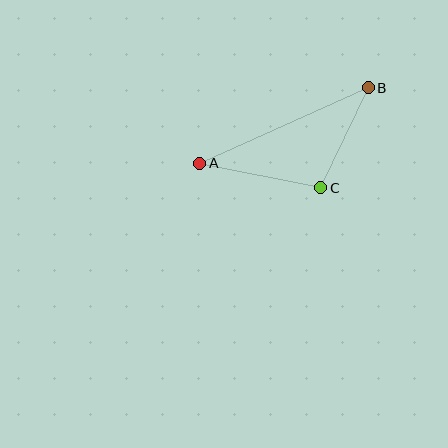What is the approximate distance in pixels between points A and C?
The distance between A and C is approximately 123 pixels.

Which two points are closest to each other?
Points B and C are closest to each other.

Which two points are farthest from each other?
Points A and B are farthest from each other.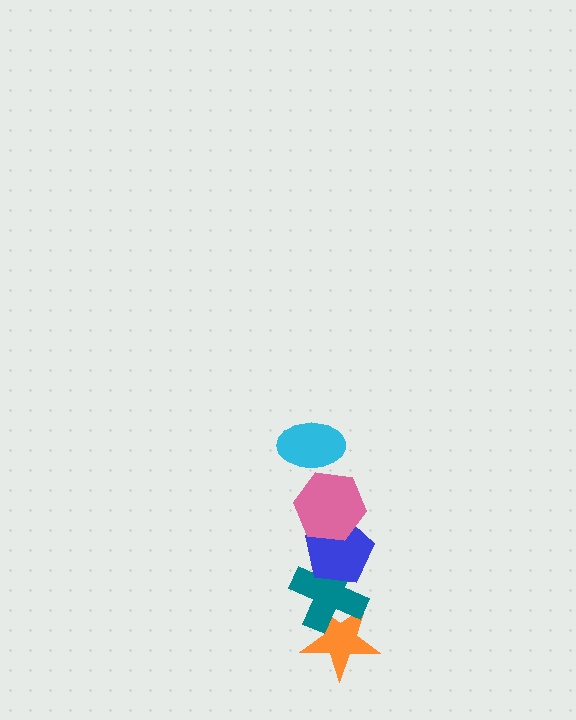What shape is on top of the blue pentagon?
The pink hexagon is on top of the blue pentagon.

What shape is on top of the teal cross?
The blue pentagon is on top of the teal cross.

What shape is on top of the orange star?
The teal cross is on top of the orange star.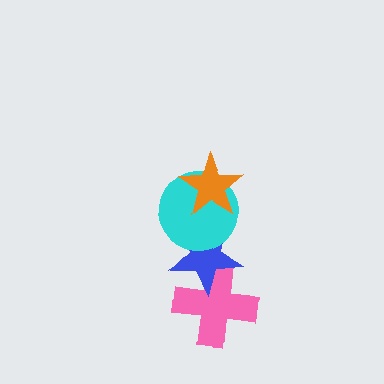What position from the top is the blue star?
The blue star is 3rd from the top.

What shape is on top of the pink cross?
The blue star is on top of the pink cross.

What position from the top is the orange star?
The orange star is 1st from the top.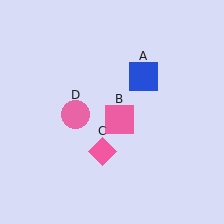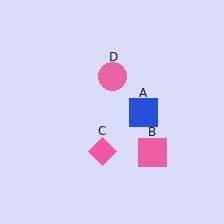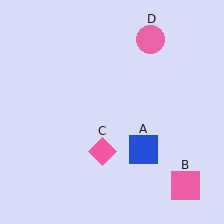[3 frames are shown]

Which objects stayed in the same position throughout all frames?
Pink diamond (object C) remained stationary.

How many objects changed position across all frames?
3 objects changed position: blue square (object A), pink square (object B), pink circle (object D).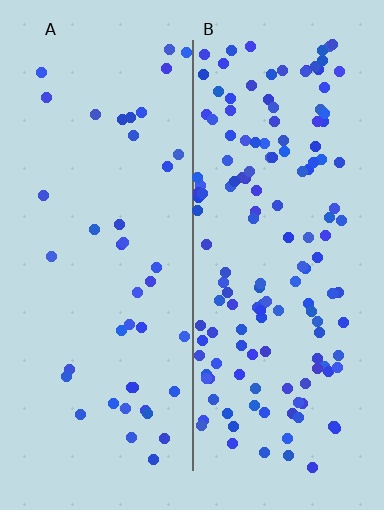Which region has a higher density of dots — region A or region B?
B (the right).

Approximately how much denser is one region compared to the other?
Approximately 3.5× — region B over region A.